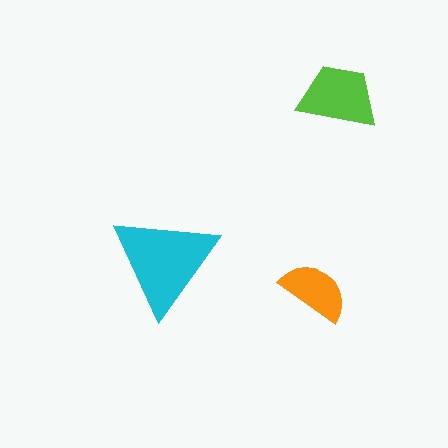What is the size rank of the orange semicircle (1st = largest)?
3rd.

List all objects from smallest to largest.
The orange semicircle, the lime trapezoid, the cyan triangle.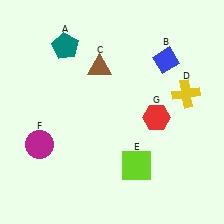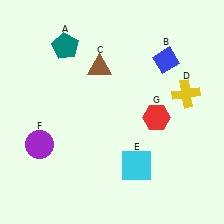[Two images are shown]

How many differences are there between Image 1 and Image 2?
There are 2 differences between the two images.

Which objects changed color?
E changed from lime to cyan. F changed from magenta to purple.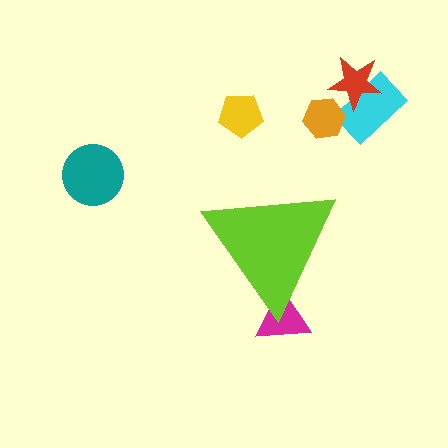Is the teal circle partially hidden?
No, the teal circle is fully visible.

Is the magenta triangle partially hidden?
Yes, the magenta triangle is partially hidden behind the lime triangle.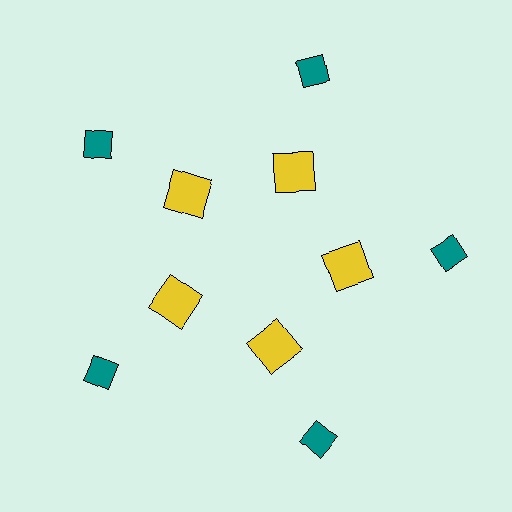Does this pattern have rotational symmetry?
Yes, this pattern has 5-fold rotational symmetry. It looks the same after rotating 72 degrees around the center.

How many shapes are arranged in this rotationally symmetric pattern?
There are 10 shapes, arranged in 5 groups of 2.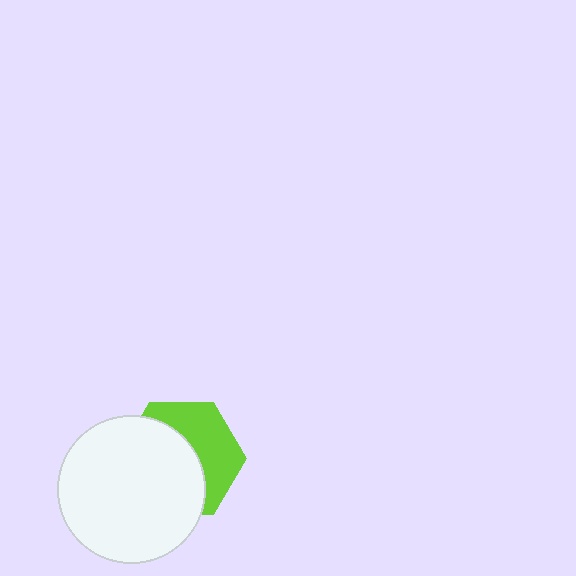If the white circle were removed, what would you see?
You would see the complete lime hexagon.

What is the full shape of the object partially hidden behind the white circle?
The partially hidden object is a lime hexagon.